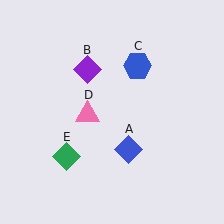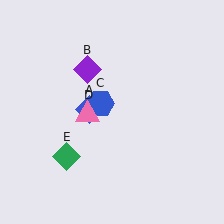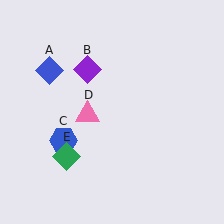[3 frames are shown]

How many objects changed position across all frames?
2 objects changed position: blue diamond (object A), blue hexagon (object C).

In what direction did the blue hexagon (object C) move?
The blue hexagon (object C) moved down and to the left.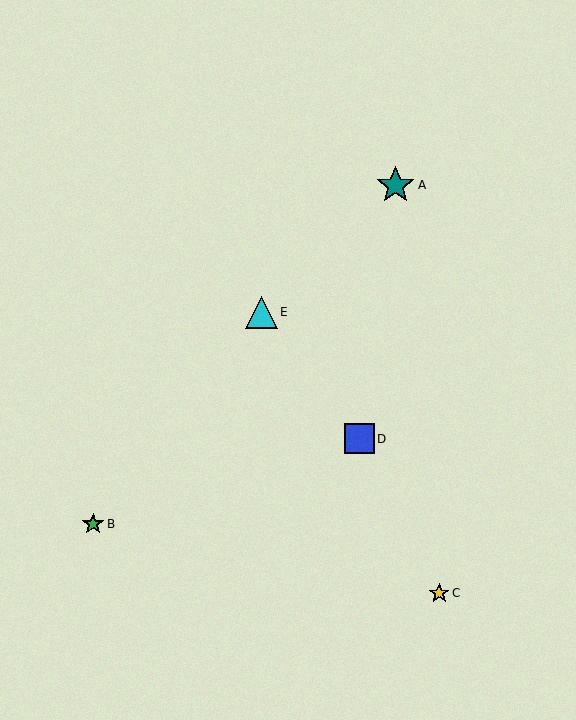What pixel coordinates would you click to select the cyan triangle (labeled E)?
Click at (262, 312) to select the cyan triangle E.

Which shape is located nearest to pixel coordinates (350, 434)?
The blue square (labeled D) at (359, 439) is nearest to that location.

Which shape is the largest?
The teal star (labeled A) is the largest.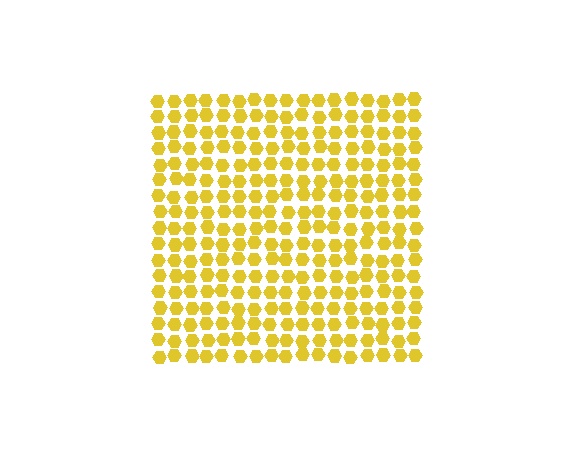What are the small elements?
The small elements are hexagons.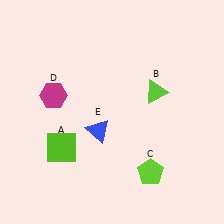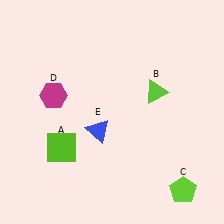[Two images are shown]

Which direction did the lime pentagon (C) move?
The lime pentagon (C) moved right.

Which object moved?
The lime pentagon (C) moved right.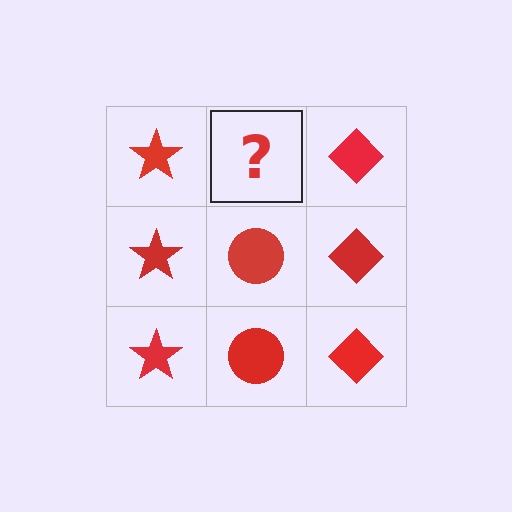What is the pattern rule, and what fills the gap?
The rule is that each column has a consistent shape. The gap should be filled with a red circle.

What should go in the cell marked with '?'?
The missing cell should contain a red circle.